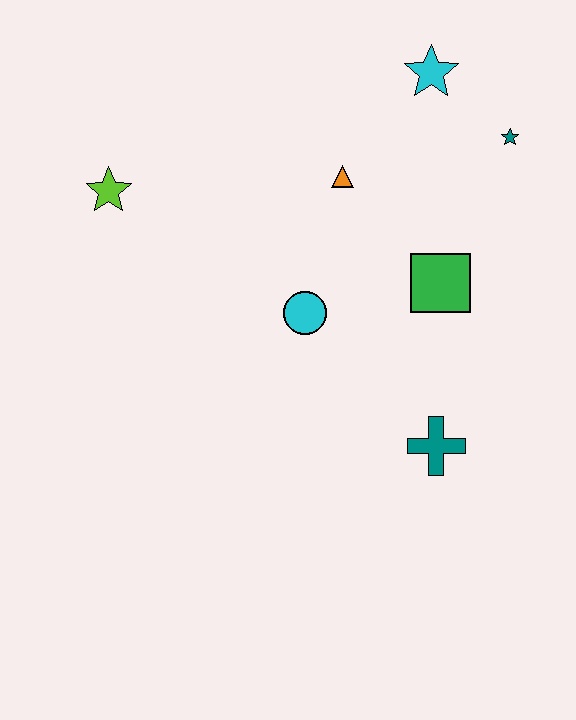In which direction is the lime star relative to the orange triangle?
The lime star is to the left of the orange triangle.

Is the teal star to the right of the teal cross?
Yes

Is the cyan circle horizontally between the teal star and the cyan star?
No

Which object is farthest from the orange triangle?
The teal cross is farthest from the orange triangle.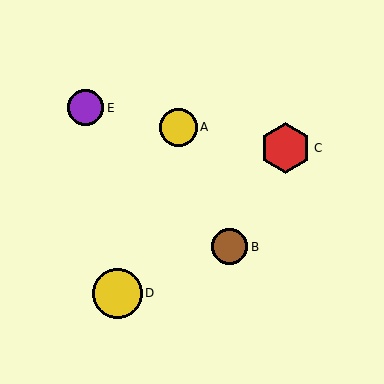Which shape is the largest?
The red hexagon (labeled C) is the largest.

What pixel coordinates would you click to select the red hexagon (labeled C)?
Click at (285, 148) to select the red hexagon C.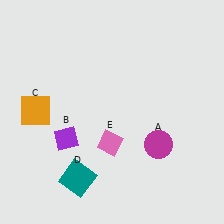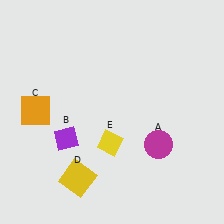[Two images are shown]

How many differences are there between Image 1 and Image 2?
There are 2 differences between the two images.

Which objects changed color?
D changed from teal to yellow. E changed from pink to yellow.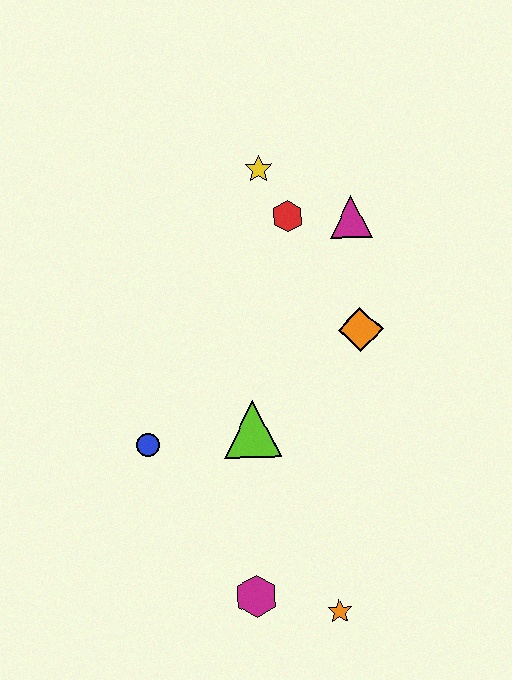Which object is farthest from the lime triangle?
The yellow star is farthest from the lime triangle.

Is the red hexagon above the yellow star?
No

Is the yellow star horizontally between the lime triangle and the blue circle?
No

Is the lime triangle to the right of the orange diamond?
No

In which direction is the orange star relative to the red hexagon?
The orange star is below the red hexagon.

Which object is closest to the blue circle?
The lime triangle is closest to the blue circle.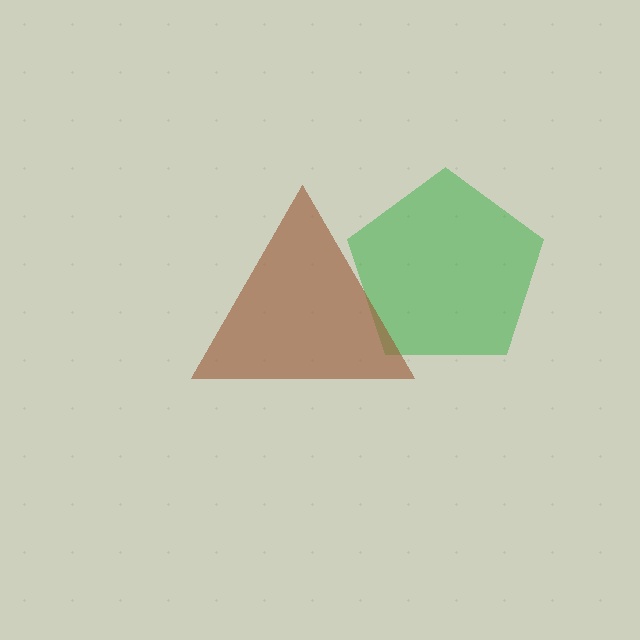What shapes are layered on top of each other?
The layered shapes are: a green pentagon, a brown triangle.